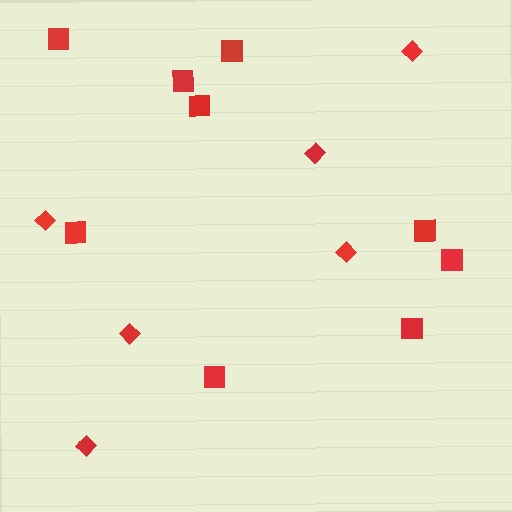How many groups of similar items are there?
There are 2 groups: one group of diamonds (6) and one group of squares (9).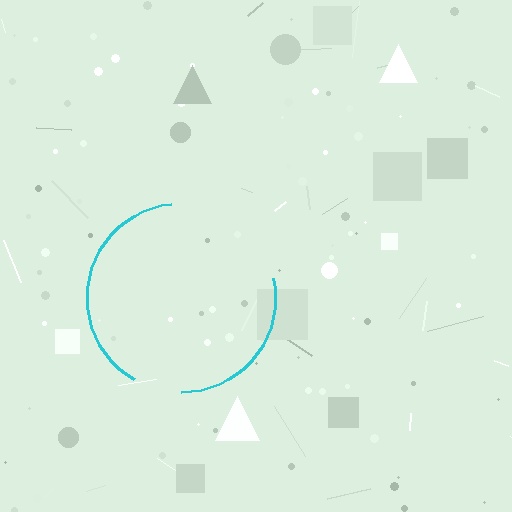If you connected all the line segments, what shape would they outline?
They would outline a circle.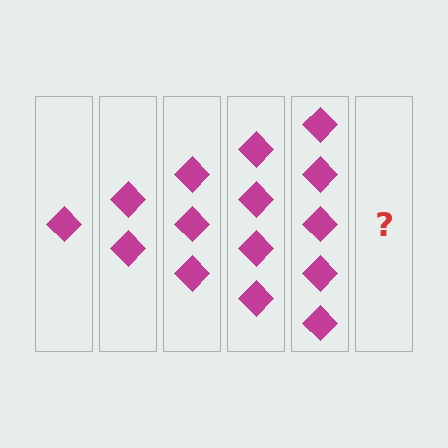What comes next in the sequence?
The next element should be 6 diamonds.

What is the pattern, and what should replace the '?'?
The pattern is that each step adds one more diamond. The '?' should be 6 diamonds.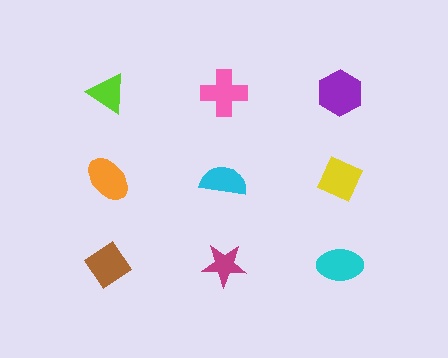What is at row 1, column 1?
A lime triangle.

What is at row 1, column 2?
A pink cross.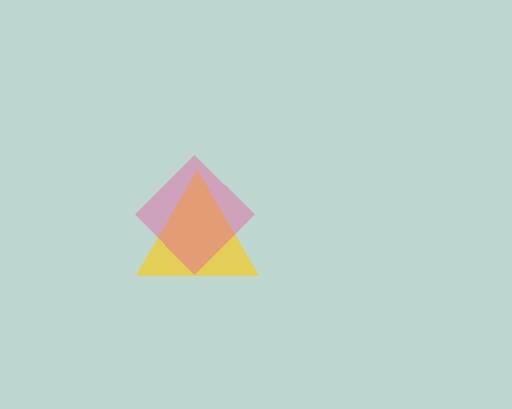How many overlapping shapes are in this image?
There are 2 overlapping shapes in the image.